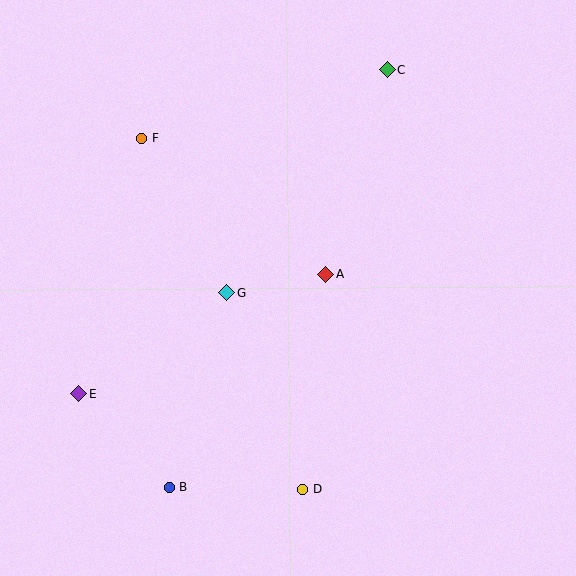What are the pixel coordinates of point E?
Point E is at (79, 394).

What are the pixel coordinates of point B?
Point B is at (170, 487).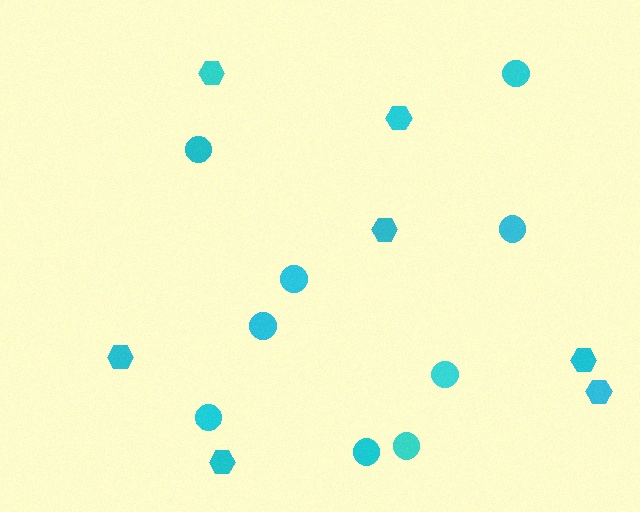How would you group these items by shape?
There are 2 groups: one group of hexagons (7) and one group of circles (9).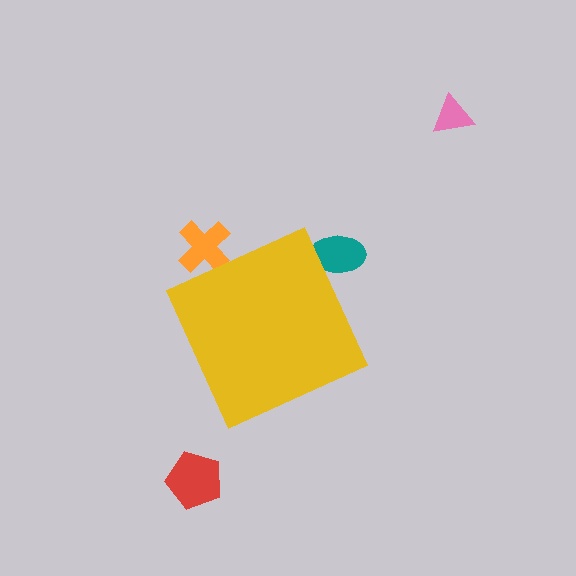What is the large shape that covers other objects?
A yellow diamond.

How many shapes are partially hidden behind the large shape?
2 shapes are partially hidden.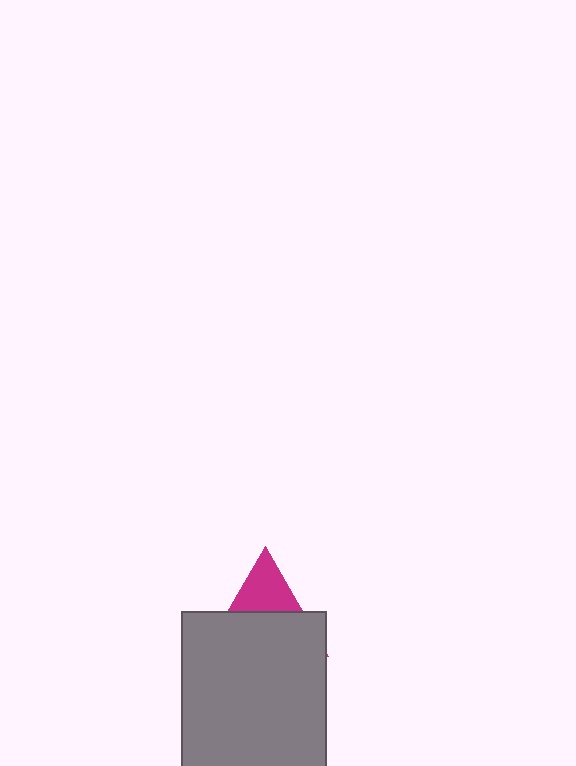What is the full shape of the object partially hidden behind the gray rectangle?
The partially hidden object is a magenta triangle.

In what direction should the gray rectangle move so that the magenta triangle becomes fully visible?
The gray rectangle should move down. That is the shortest direction to clear the overlap and leave the magenta triangle fully visible.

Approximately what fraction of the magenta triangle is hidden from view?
Roughly 65% of the magenta triangle is hidden behind the gray rectangle.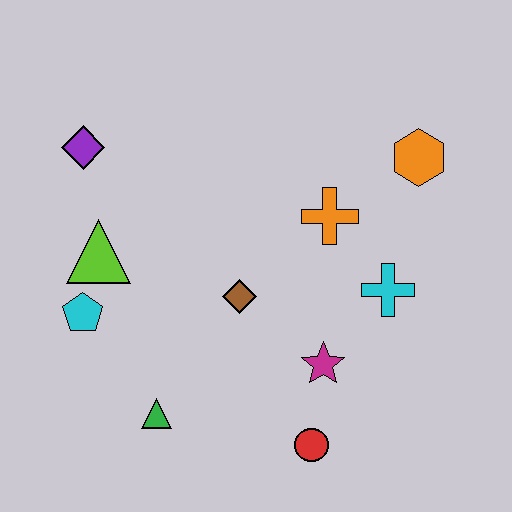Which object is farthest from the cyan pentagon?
The orange hexagon is farthest from the cyan pentagon.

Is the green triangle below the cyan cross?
Yes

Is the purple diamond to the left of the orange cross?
Yes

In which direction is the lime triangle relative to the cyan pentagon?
The lime triangle is above the cyan pentagon.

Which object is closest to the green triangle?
The cyan pentagon is closest to the green triangle.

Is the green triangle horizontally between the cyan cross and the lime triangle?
Yes